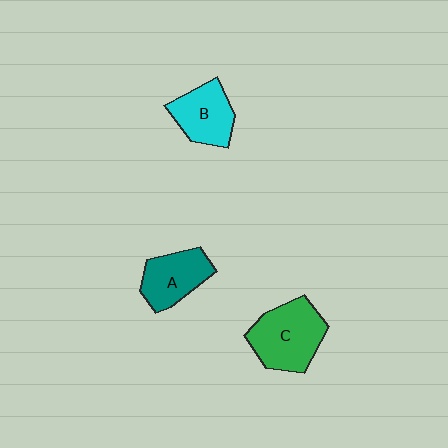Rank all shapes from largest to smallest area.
From largest to smallest: C (green), A (teal), B (cyan).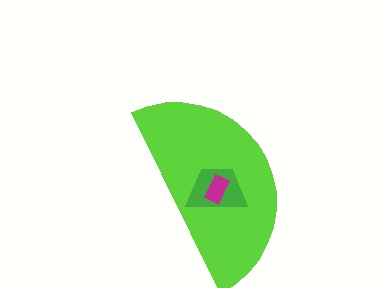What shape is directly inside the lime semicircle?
The green trapezoid.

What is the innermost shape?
The magenta rectangle.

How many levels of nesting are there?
3.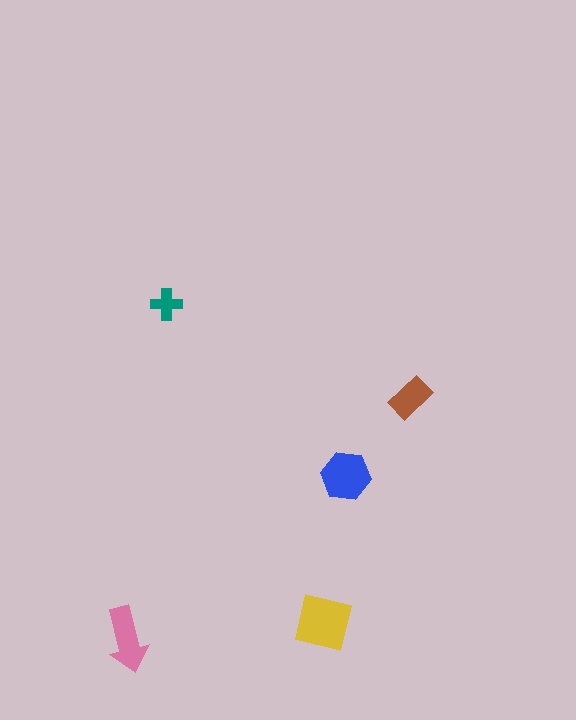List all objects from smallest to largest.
The teal cross, the brown rectangle, the pink arrow, the blue hexagon, the yellow square.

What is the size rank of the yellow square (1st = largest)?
1st.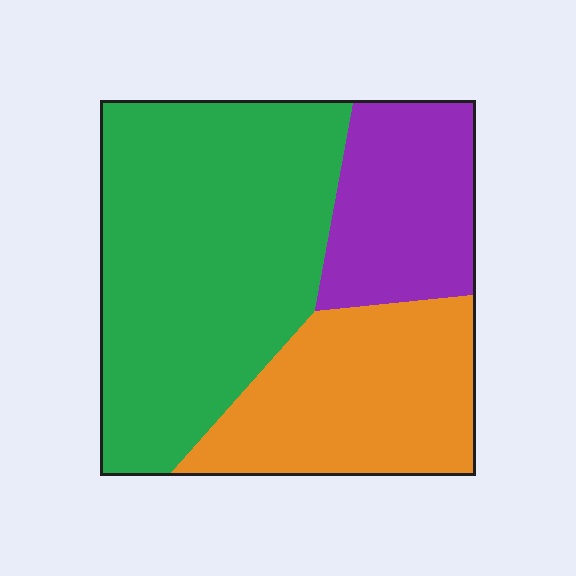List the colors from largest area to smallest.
From largest to smallest: green, orange, purple.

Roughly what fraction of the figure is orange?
Orange takes up about one quarter (1/4) of the figure.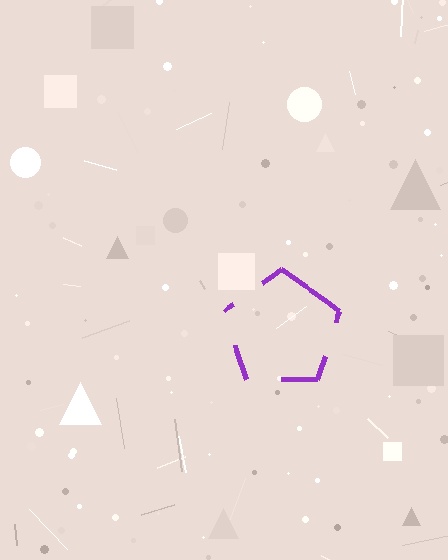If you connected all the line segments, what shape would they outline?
They would outline a pentagon.